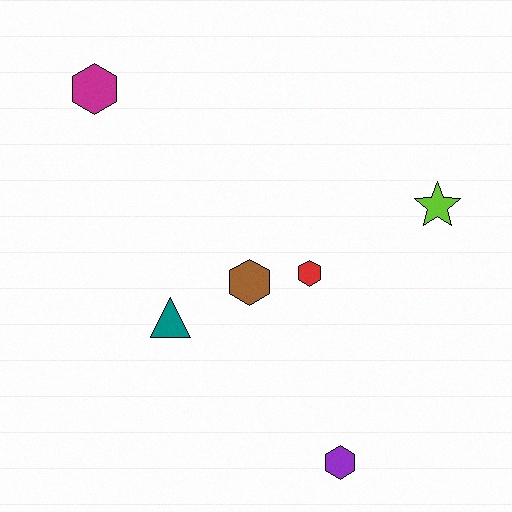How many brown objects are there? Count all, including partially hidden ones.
There is 1 brown object.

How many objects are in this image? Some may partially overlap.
There are 6 objects.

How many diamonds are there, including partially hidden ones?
There are no diamonds.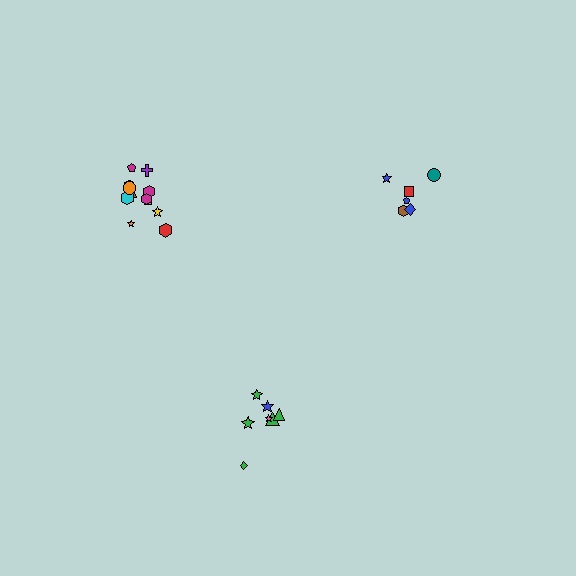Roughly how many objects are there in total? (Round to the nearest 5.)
Roughly 25 objects in total.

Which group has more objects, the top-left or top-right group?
The top-left group.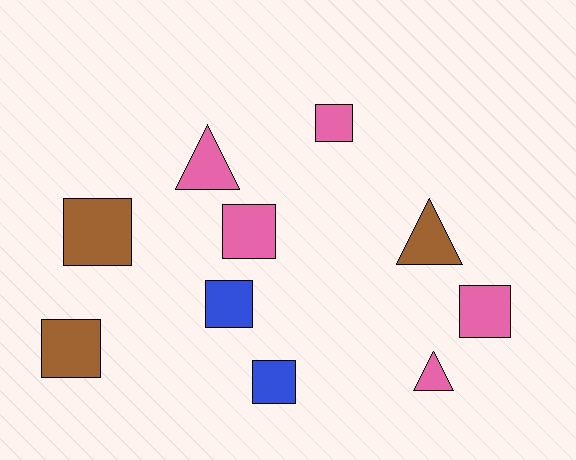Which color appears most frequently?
Pink, with 5 objects.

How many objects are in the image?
There are 10 objects.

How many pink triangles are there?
There are 2 pink triangles.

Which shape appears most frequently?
Square, with 7 objects.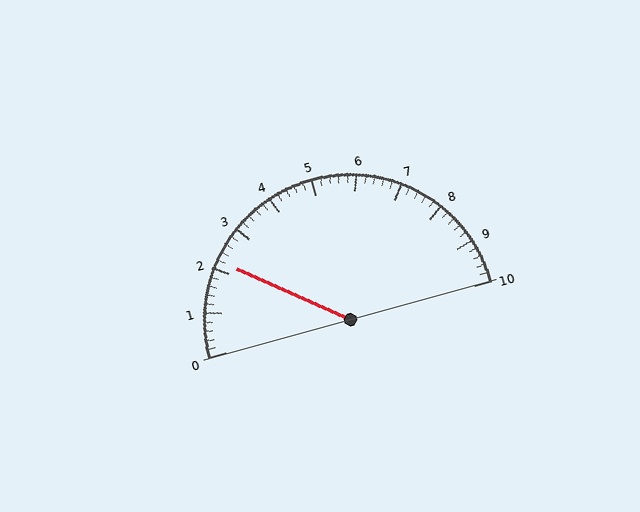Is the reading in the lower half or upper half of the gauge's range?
The reading is in the lower half of the range (0 to 10).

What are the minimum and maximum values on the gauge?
The gauge ranges from 0 to 10.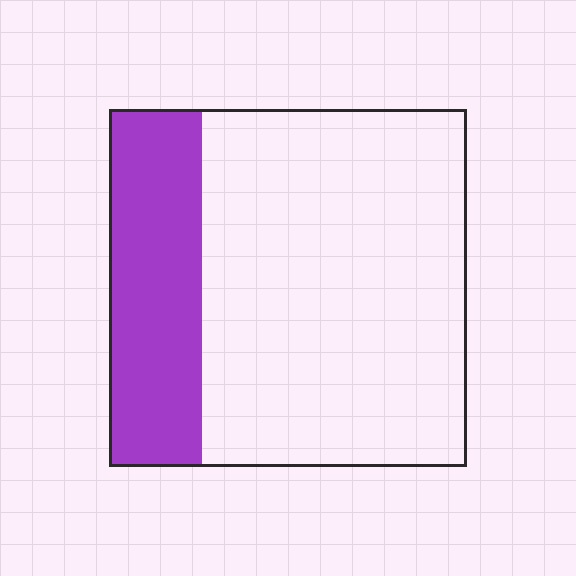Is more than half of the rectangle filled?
No.